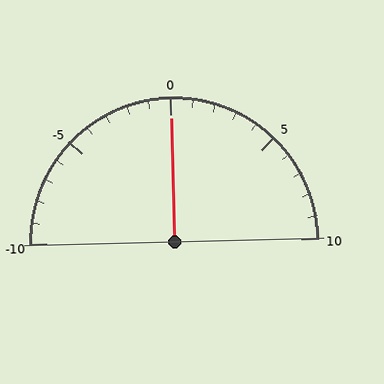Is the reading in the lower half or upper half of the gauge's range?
The reading is in the upper half of the range (-10 to 10).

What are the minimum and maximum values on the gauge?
The gauge ranges from -10 to 10.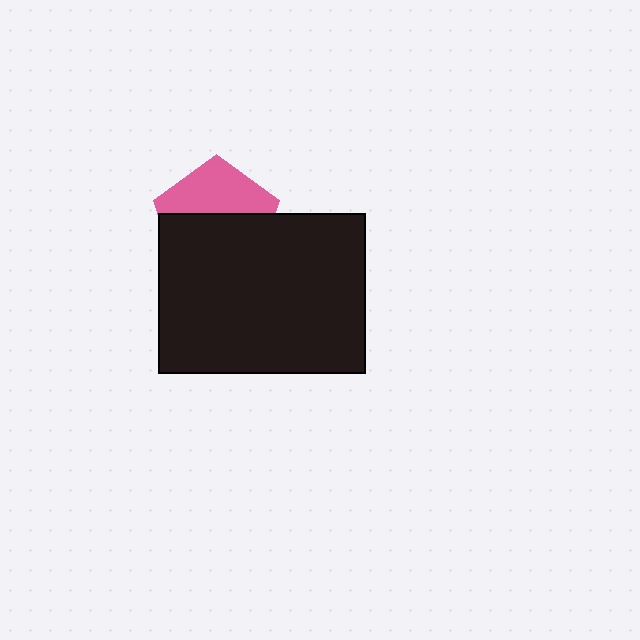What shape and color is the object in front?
The object in front is a black rectangle.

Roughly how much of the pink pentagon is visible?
A small part of it is visible (roughly 43%).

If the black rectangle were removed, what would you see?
You would see the complete pink pentagon.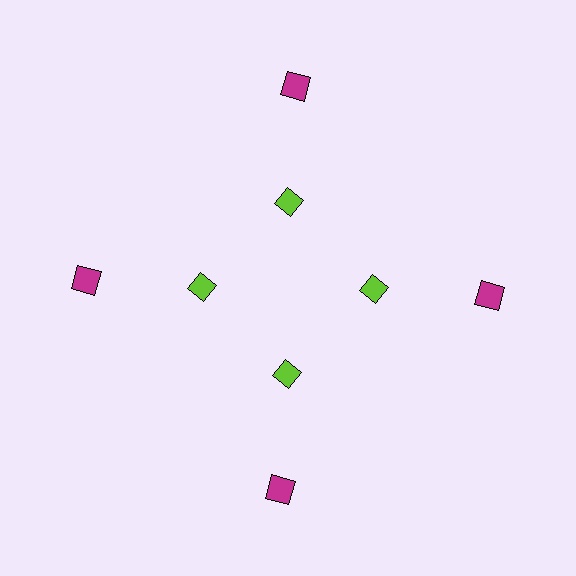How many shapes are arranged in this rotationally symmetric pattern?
There are 8 shapes, arranged in 4 groups of 2.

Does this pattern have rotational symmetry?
Yes, this pattern has 4-fold rotational symmetry. It looks the same after rotating 90 degrees around the center.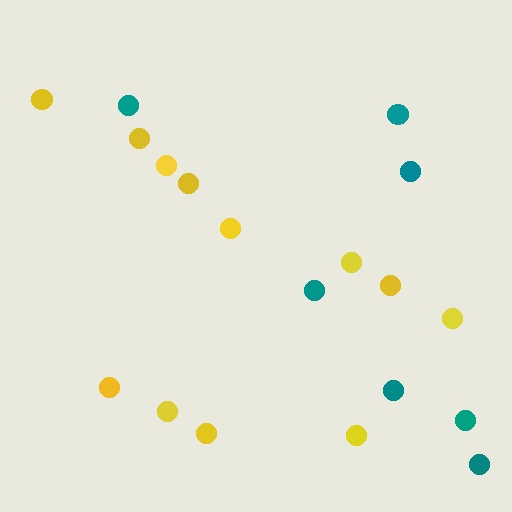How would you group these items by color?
There are 2 groups: one group of yellow circles (12) and one group of teal circles (7).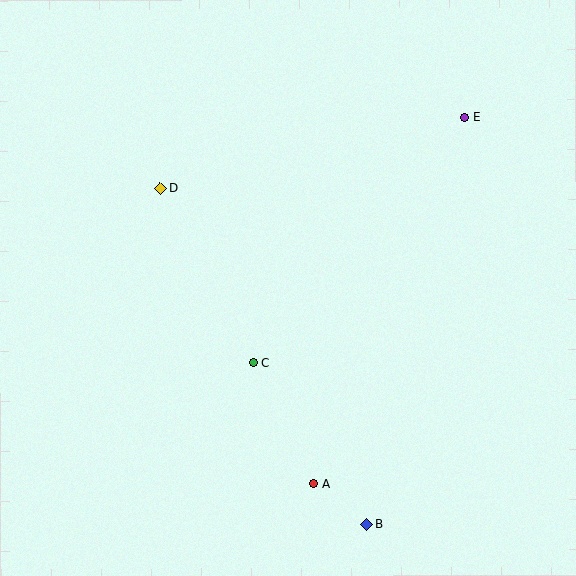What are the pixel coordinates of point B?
Point B is at (367, 524).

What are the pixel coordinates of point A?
Point A is at (314, 484).